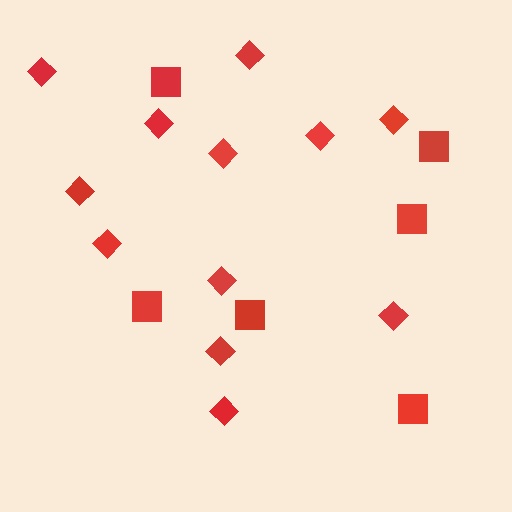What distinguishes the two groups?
There are 2 groups: one group of diamonds (12) and one group of squares (6).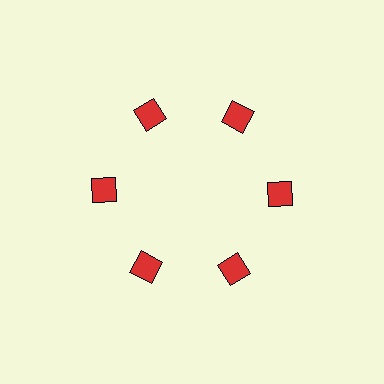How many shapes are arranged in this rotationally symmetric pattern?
There are 6 shapes, arranged in 6 groups of 1.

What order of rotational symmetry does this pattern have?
This pattern has 6-fold rotational symmetry.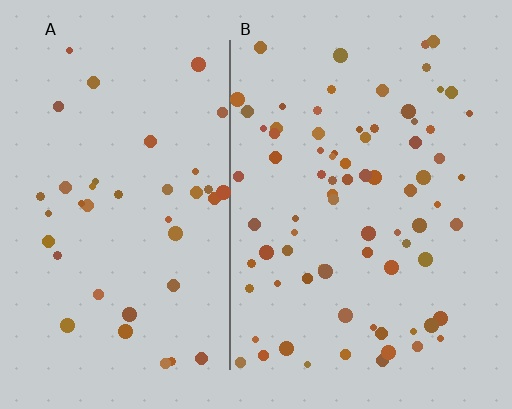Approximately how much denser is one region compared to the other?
Approximately 1.9× — region B over region A.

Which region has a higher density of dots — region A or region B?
B (the right).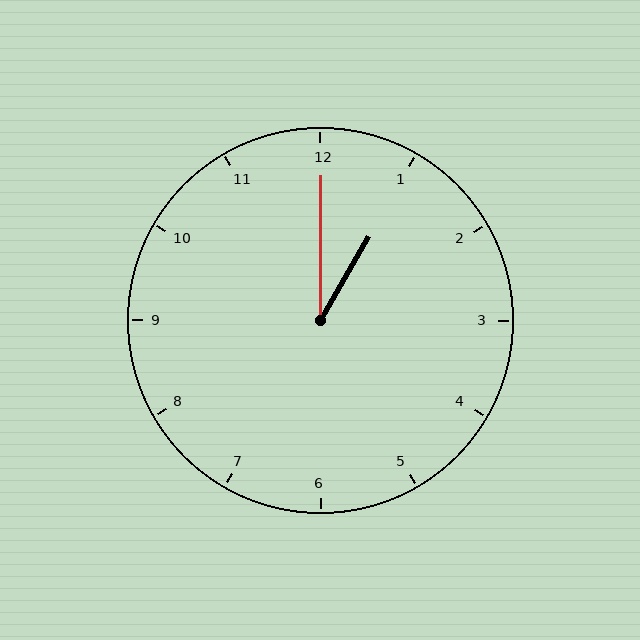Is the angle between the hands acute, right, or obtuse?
It is acute.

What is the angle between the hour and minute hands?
Approximately 30 degrees.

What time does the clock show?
1:00.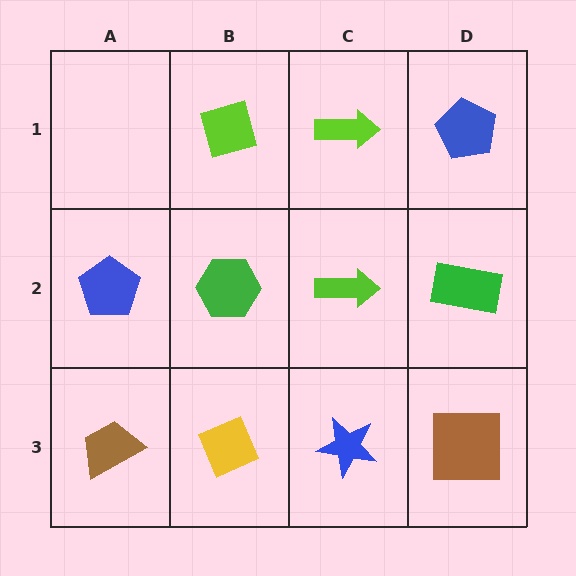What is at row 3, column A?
A brown trapezoid.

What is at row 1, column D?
A blue pentagon.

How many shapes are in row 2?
4 shapes.